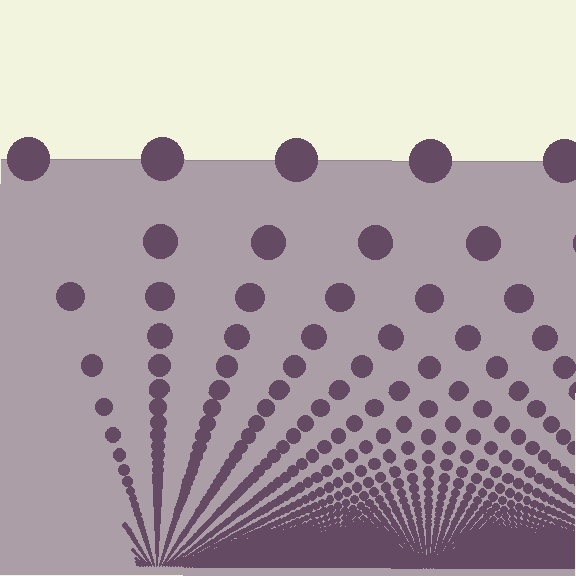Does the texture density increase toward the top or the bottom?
Density increases toward the bottom.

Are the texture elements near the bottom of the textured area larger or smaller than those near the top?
Smaller. The gradient is inverted — elements near the bottom are smaller and denser.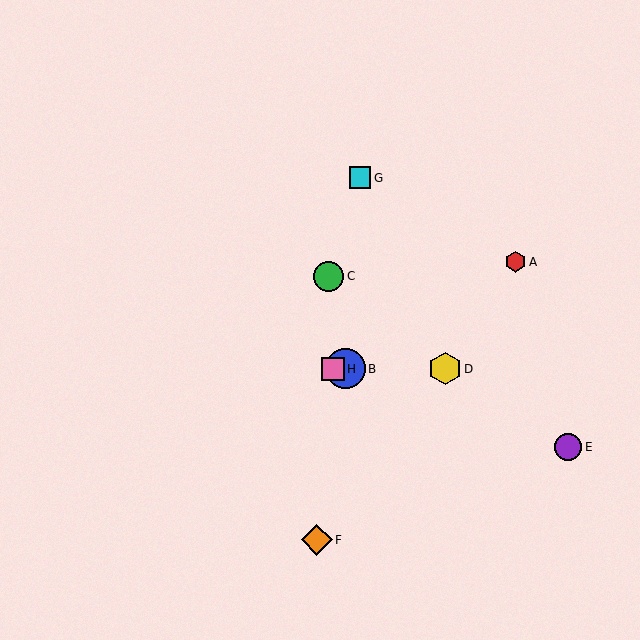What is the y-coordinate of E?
Object E is at y≈447.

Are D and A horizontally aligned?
No, D is at y≈369 and A is at y≈262.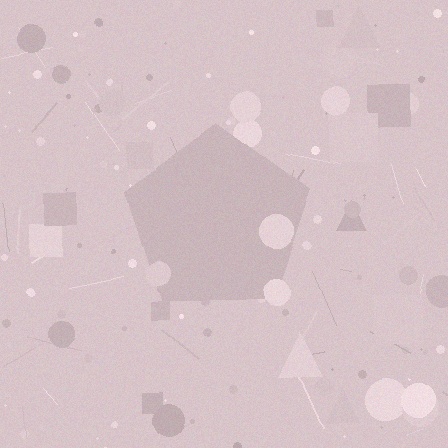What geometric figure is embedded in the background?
A pentagon is embedded in the background.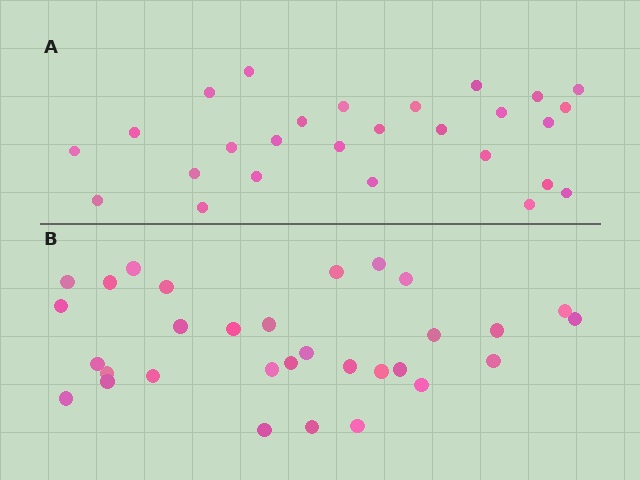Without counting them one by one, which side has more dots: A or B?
Region B (the bottom region) has more dots.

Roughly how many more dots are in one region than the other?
Region B has about 4 more dots than region A.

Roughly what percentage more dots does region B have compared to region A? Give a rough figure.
About 15% more.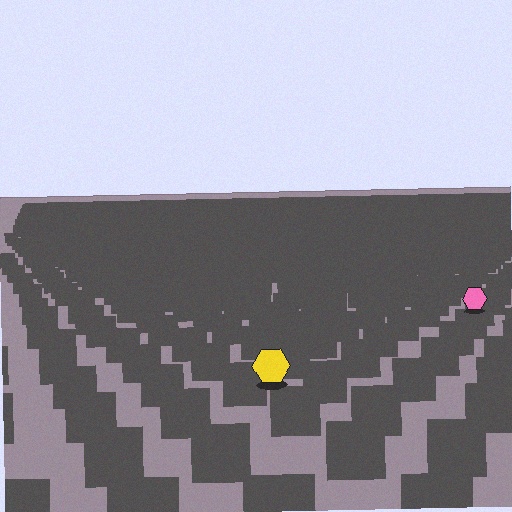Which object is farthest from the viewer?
The pink hexagon is farthest from the viewer. It appears smaller and the ground texture around it is denser.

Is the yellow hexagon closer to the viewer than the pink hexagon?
Yes. The yellow hexagon is closer — you can tell from the texture gradient: the ground texture is coarser near it.